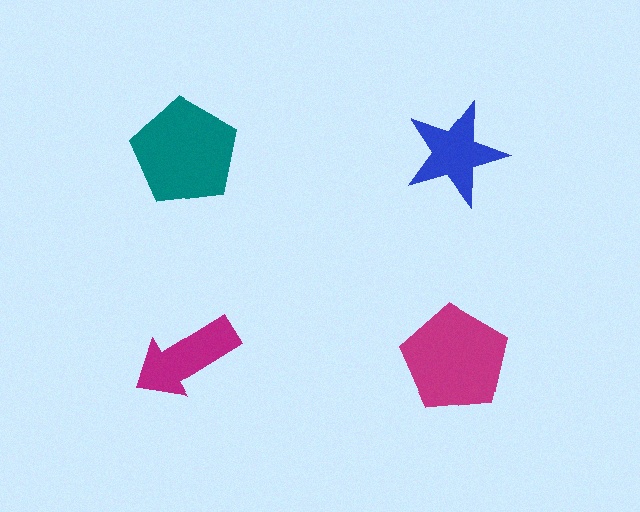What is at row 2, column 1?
A magenta arrow.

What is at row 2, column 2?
A magenta pentagon.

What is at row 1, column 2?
A blue star.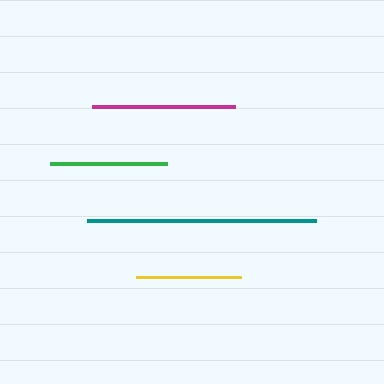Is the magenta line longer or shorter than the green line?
The magenta line is longer than the green line.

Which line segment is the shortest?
The yellow line is the shortest at approximately 104 pixels.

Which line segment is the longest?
The teal line is the longest at approximately 229 pixels.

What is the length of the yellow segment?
The yellow segment is approximately 104 pixels long.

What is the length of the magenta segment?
The magenta segment is approximately 143 pixels long.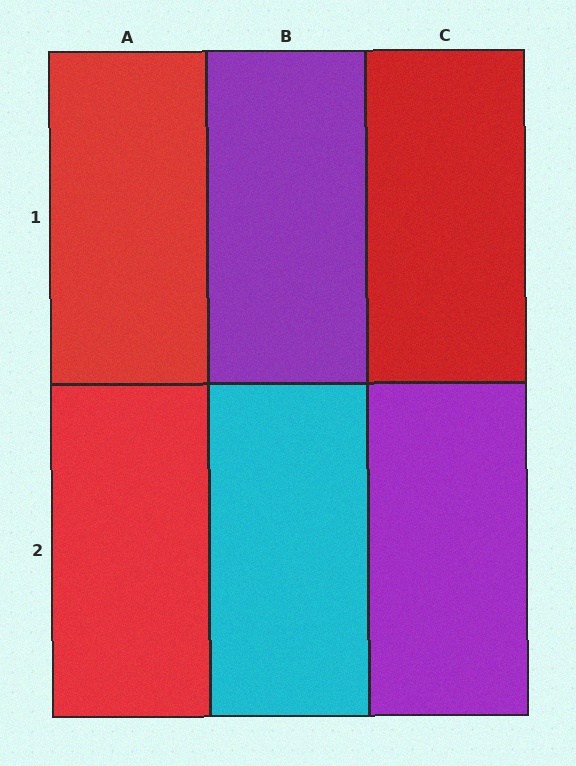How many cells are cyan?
1 cell is cyan.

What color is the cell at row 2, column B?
Cyan.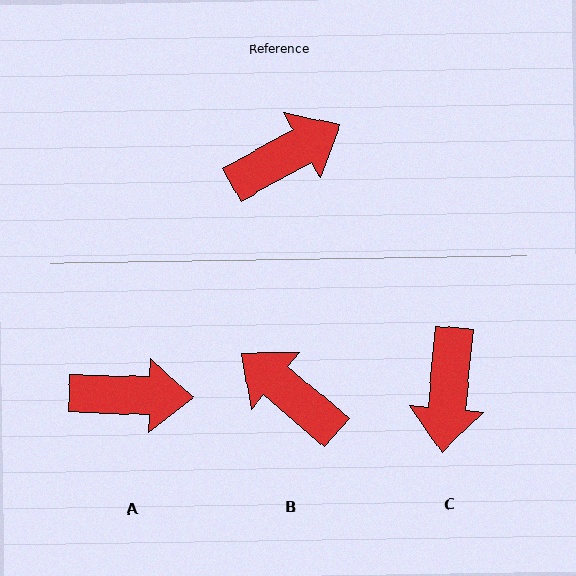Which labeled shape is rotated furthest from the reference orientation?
C, about 125 degrees away.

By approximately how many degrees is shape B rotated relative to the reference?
Approximately 111 degrees counter-clockwise.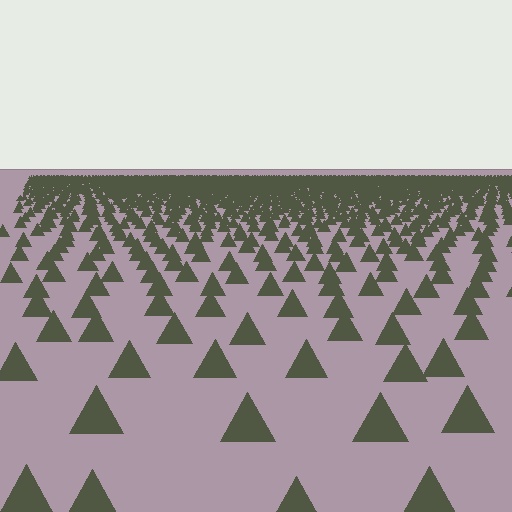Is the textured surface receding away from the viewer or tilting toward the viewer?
The surface is receding away from the viewer. Texture elements get smaller and denser toward the top.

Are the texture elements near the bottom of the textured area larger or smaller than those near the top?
Larger. Near the bottom, elements are closer to the viewer and appear at a bigger on-screen size.